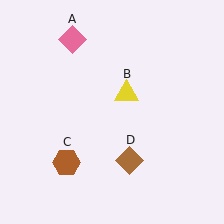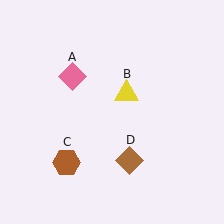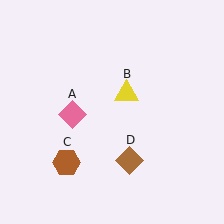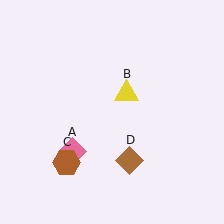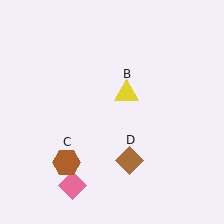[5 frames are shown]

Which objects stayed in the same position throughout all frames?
Yellow triangle (object B) and brown hexagon (object C) and brown diamond (object D) remained stationary.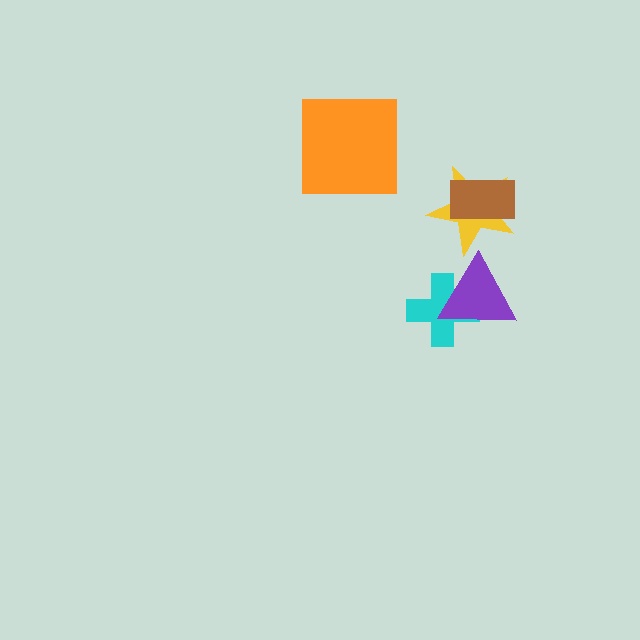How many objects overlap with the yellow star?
1 object overlaps with the yellow star.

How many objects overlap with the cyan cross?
1 object overlaps with the cyan cross.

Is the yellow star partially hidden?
Yes, it is partially covered by another shape.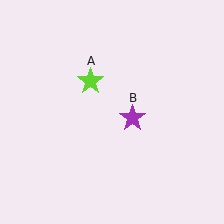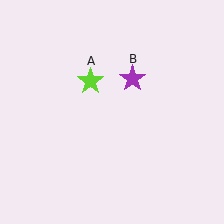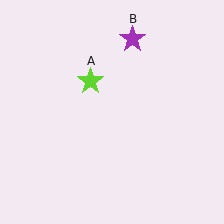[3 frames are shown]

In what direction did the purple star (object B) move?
The purple star (object B) moved up.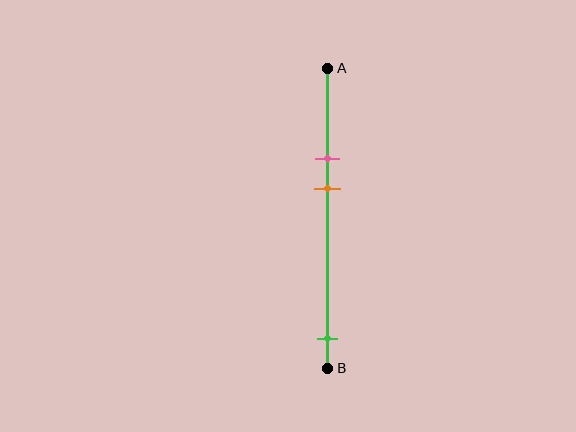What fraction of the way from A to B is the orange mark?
The orange mark is approximately 40% (0.4) of the way from A to B.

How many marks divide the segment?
There are 3 marks dividing the segment.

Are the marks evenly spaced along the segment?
No, the marks are not evenly spaced.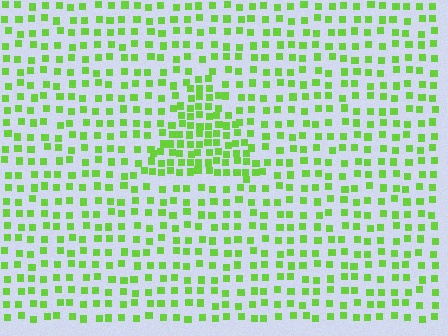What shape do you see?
I see a triangle.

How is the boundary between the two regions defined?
The boundary is defined by a change in element density (approximately 2.0x ratio). All elements are the same color, size, and shape.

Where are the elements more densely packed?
The elements are more densely packed inside the triangle boundary.